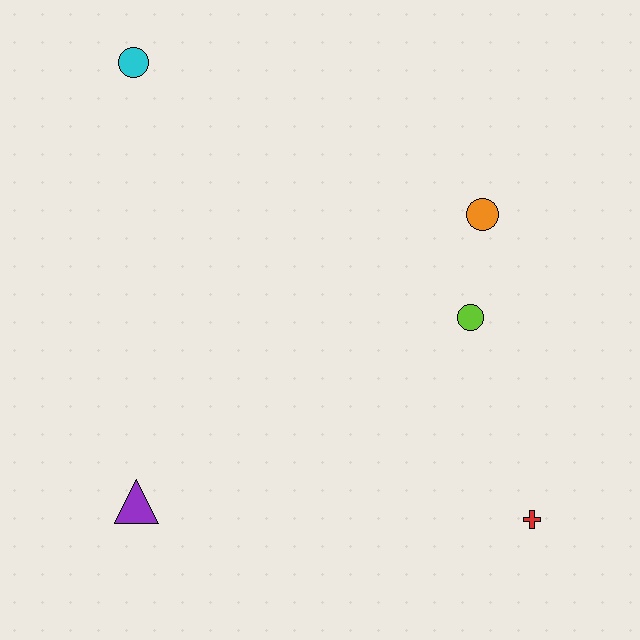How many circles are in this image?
There are 3 circles.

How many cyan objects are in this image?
There is 1 cyan object.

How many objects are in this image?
There are 5 objects.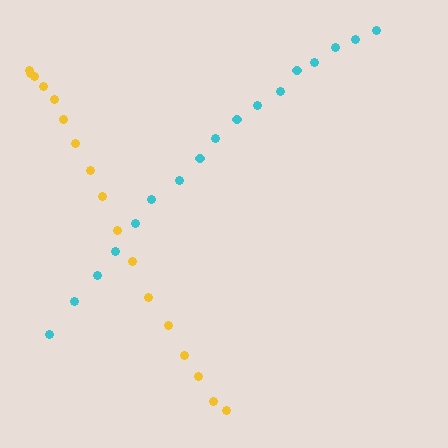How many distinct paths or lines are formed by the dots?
There are 2 distinct paths.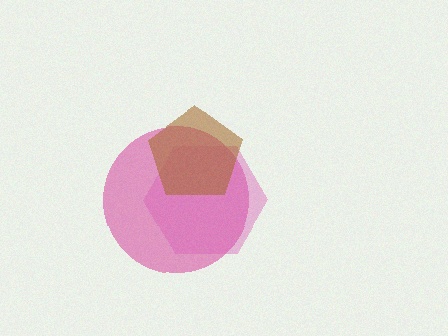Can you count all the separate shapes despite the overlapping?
Yes, there are 3 separate shapes.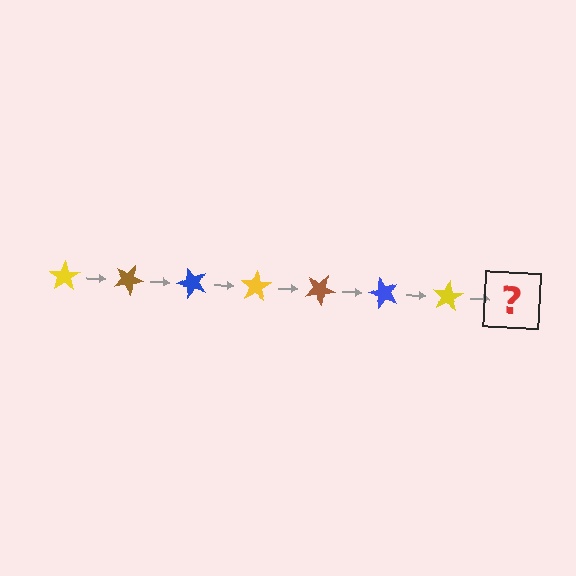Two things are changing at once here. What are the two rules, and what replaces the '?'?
The two rules are that it rotates 25 degrees each step and the color cycles through yellow, brown, and blue. The '?' should be a brown star, rotated 175 degrees from the start.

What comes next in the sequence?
The next element should be a brown star, rotated 175 degrees from the start.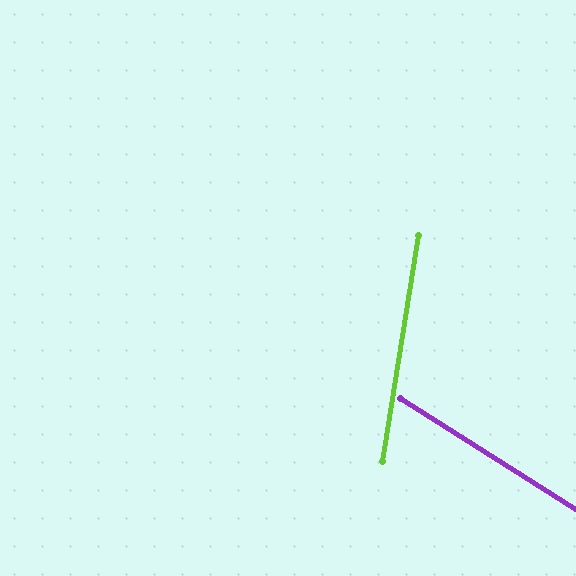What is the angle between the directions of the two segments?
Approximately 67 degrees.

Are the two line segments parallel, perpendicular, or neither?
Neither parallel nor perpendicular — they differ by about 67°.